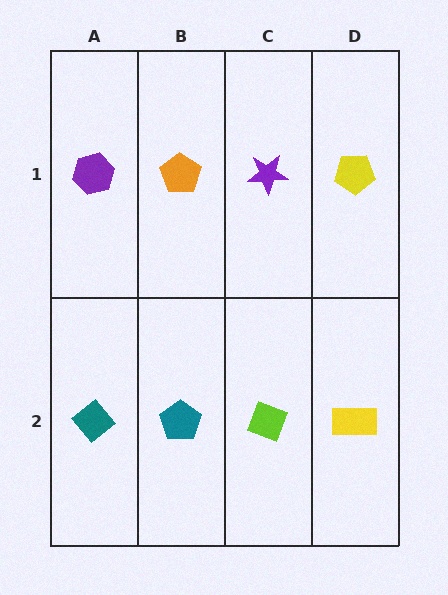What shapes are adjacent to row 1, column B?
A teal pentagon (row 2, column B), a purple hexagon (row 1, column A), a purple star (row 1, column C).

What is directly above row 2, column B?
An orange pentagon.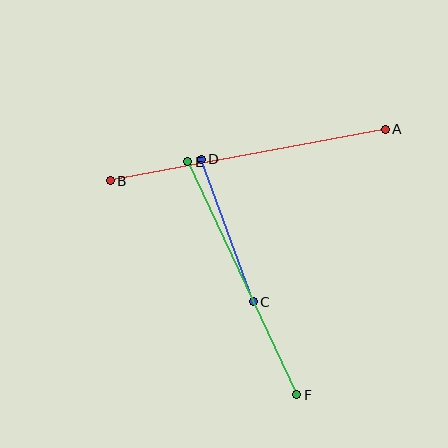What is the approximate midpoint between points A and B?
The midpoint is at approximately (248, 155) pixels.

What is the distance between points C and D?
The distance is approximately 152 pixels.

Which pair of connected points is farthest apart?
Points A and B are farthest apart.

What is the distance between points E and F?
The distance is approximately 258 pixels.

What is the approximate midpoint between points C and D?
The midpoint is at approximately (227, 231) pixels.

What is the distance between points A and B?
The distance is approximately 280 pixels.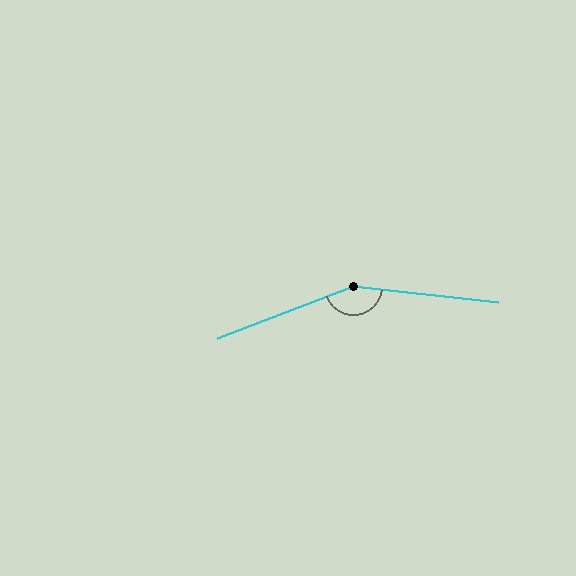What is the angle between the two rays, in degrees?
Approximately 153 degrees.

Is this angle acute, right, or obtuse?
It is obtuse.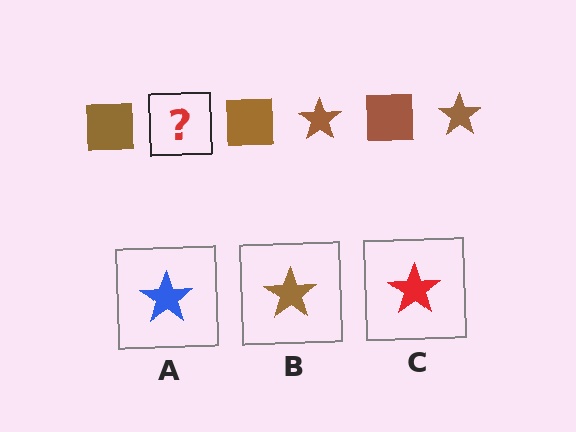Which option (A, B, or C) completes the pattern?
B.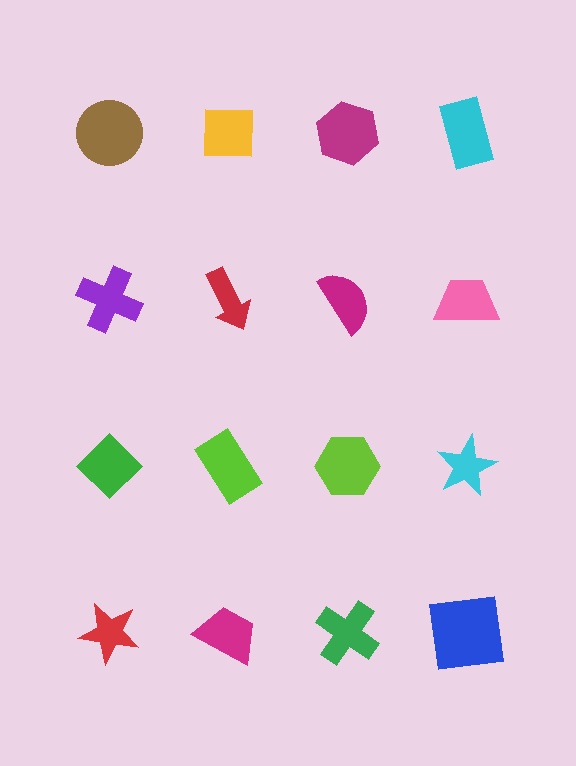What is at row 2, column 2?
A red arrow.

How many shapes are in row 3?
4 shapes.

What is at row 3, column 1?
A green diamond.